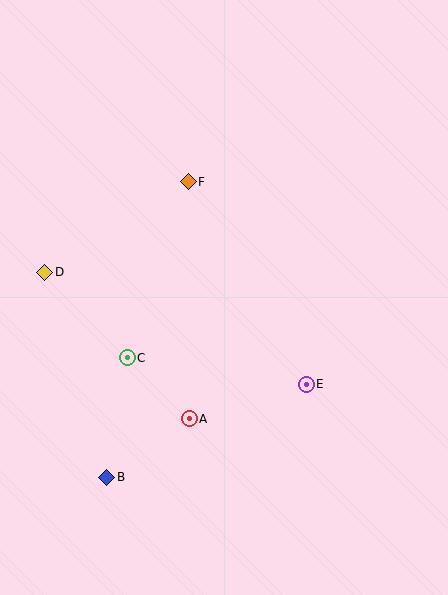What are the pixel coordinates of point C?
Point C is at (127, 358).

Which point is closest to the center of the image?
Point C at (127, 358) is closest to the center.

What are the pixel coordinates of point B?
Point B is at (107, 477).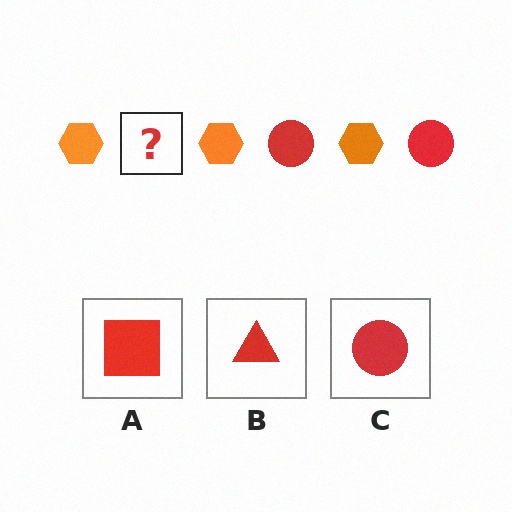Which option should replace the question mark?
Option C.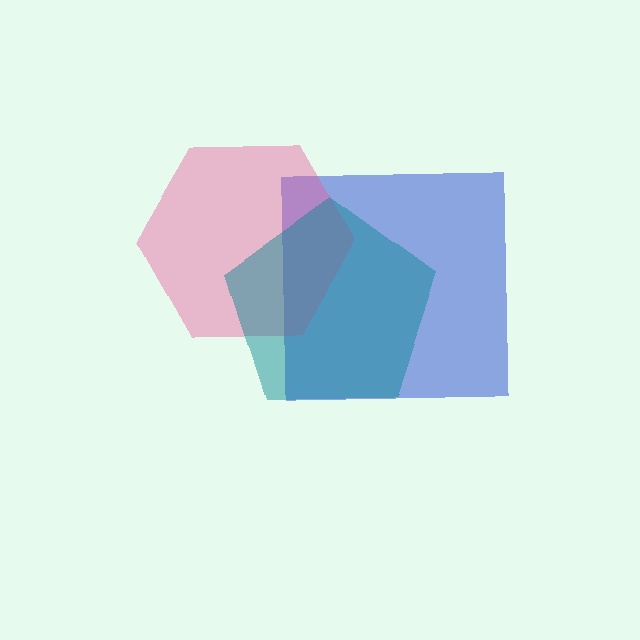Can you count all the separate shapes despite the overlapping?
Yes, there are 3 separate shapes.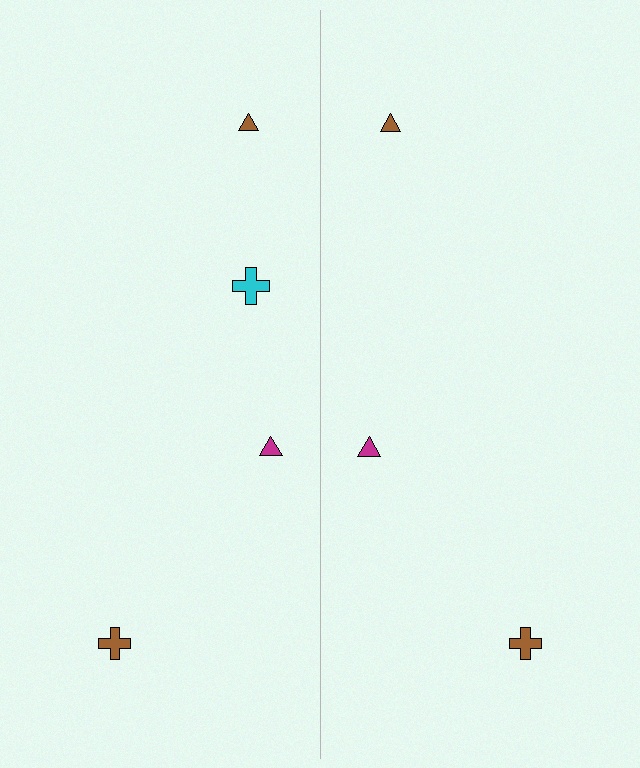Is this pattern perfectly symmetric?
No, the pattern is not perfectly symmetric. A cyan cross is missing from the right side.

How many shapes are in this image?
There are 7 shapes in this image.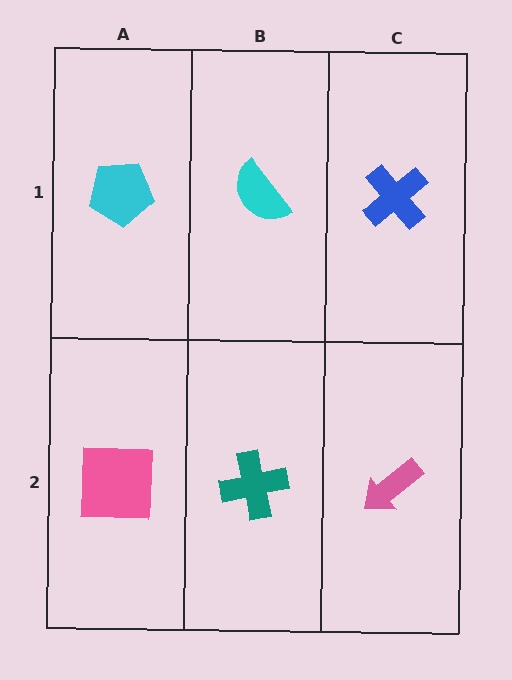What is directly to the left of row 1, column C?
A cyan semicircle.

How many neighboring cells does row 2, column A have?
2.